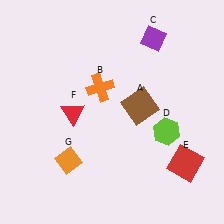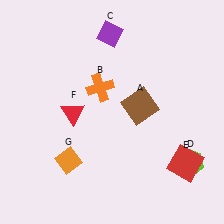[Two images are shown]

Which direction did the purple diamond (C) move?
The purple diamond (C) moved left.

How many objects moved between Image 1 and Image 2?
2 objects moved between the two images.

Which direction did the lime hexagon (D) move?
The lime hexagon (D) moved down.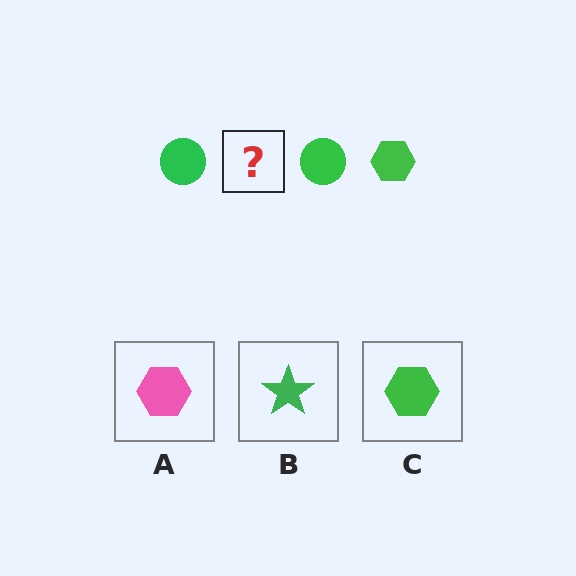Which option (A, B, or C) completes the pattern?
C.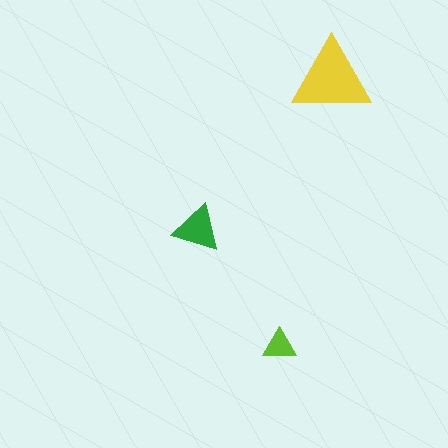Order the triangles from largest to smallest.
the yellow one, the green one, the lime one.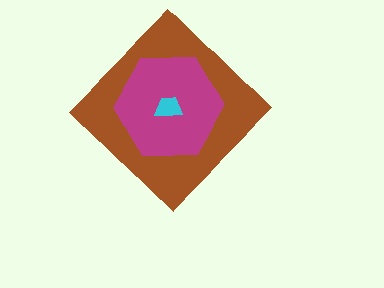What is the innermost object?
The cyan trapezoid.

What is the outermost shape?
The brown diamond.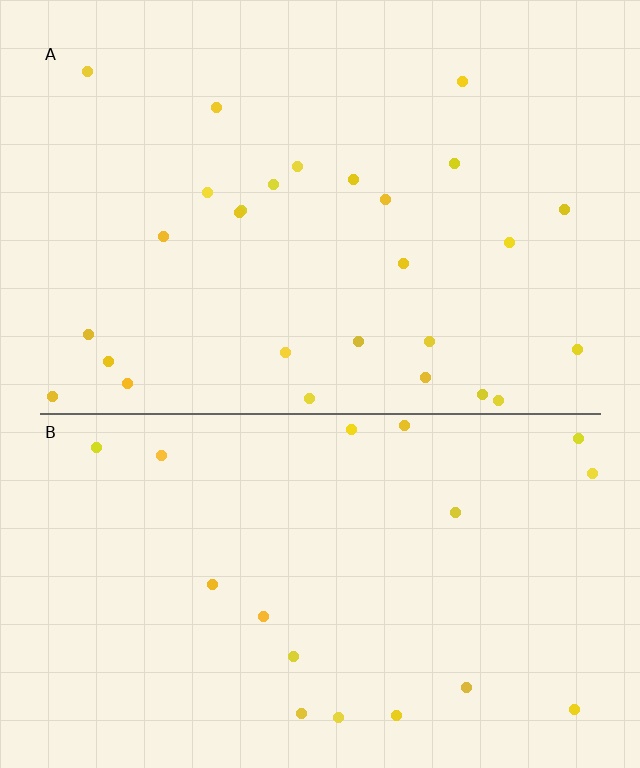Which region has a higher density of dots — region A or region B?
A (the top).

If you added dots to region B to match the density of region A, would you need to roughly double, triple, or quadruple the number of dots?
Approximately double.